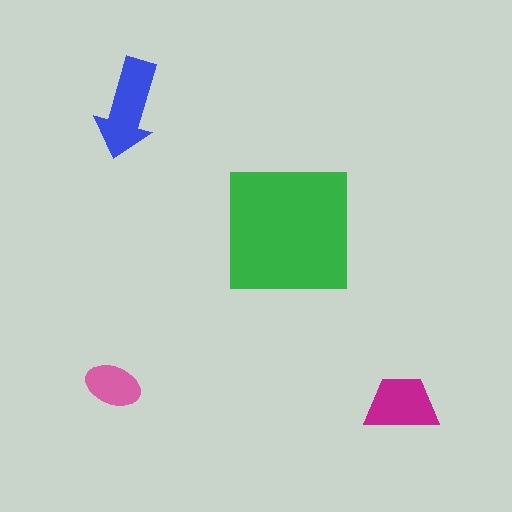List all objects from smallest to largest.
The pink ellipse, the magenta trapezoid, the blue arrow, the green square.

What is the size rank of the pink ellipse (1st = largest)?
4th.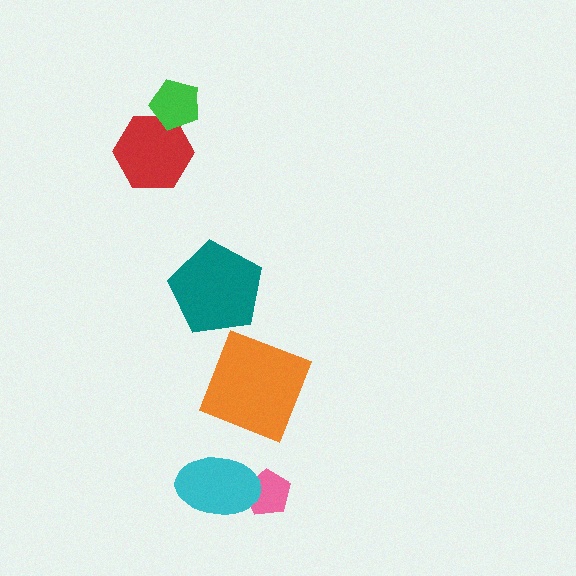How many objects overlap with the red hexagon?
1 object overlaps with the red hexagon.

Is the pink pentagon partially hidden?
Yes, it is partially covered by another shape.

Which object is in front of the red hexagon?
The green pentagon is in front of the red hexagon.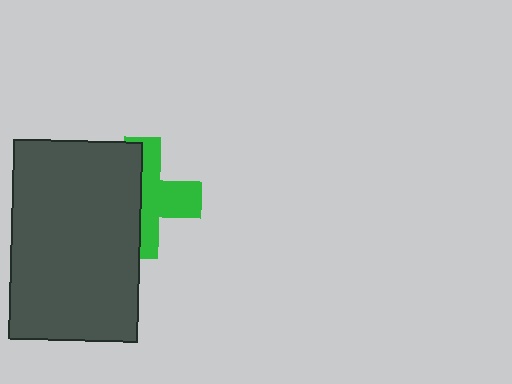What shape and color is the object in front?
The object in front is a dark gray rectangle.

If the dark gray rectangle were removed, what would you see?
You would see the complete green cross.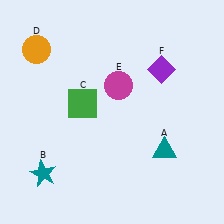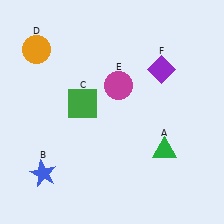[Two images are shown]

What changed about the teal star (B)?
In Image 1, B is teal. In Image 2, it changed to blue.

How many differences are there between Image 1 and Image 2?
There are 2 differences between the two images.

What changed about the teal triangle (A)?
In Image 1, A is teal. In Image 2, it changed to green.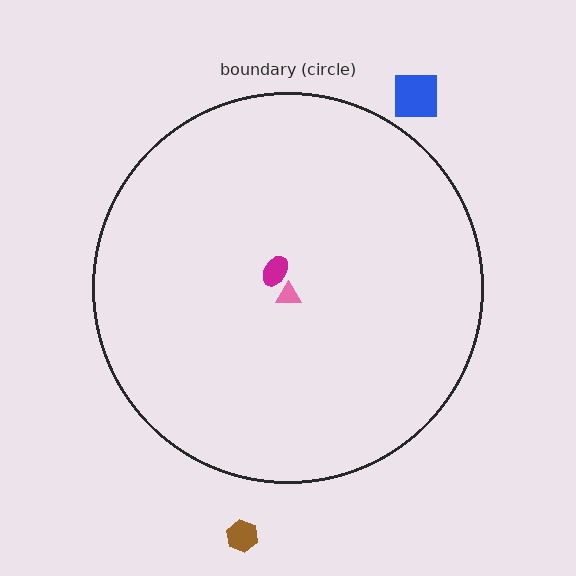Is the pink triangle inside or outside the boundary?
Inside.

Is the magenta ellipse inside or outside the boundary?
Inside.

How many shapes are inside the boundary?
2 inside, 2 outside.